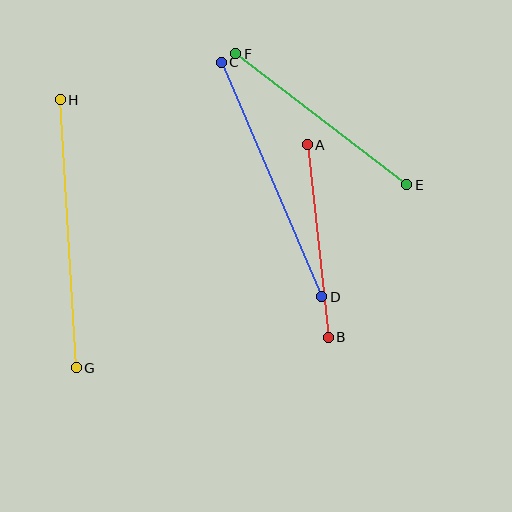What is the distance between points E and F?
The distance is approximately 216 pixels.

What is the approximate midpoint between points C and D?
The midpoint is at approximately (272, 180) pixels.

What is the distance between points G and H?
The distance is approximately 269 pixels.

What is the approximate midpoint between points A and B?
The midpoint is at approximately (318, 241) pixels.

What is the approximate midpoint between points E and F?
The midpoint is at approximately (321, 119) pixels.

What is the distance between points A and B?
The distance is approximately 194 pixels.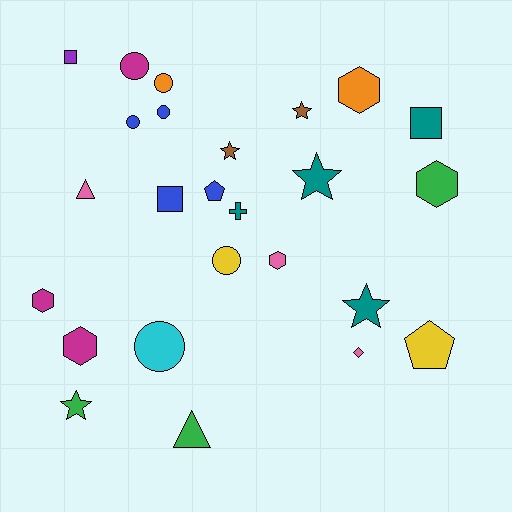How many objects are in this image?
There are 25 objects.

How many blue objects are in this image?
There are 4 blue objects.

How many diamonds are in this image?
There is 1 diamond.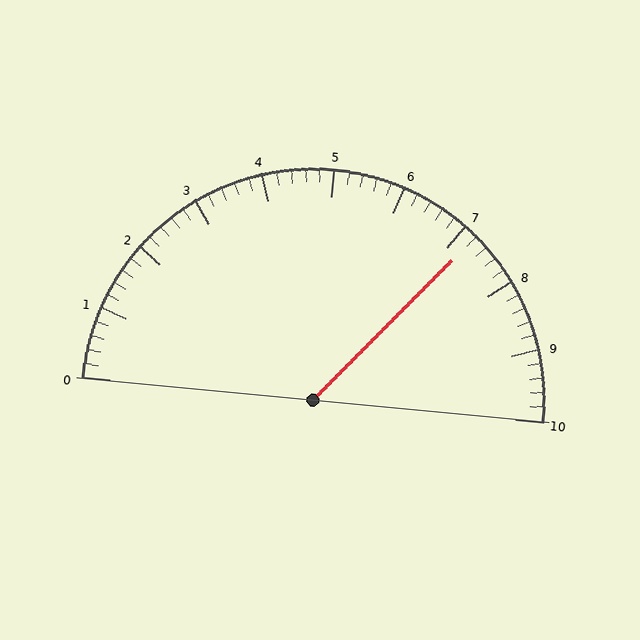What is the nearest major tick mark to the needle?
The nearest major tick mark is 7.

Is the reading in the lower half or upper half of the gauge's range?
The reading is in the upper half of the range (0 to 10).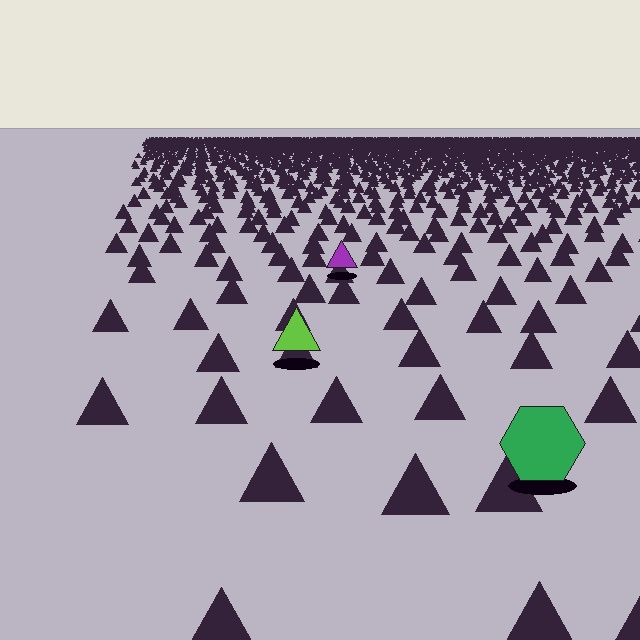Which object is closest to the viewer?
The green hexagon is closest. The texture marks near it are larger and more spread out.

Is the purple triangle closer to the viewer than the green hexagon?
No. The green hexagon is closer — you can tell from the texture gradient: the ground texture is coarser near it.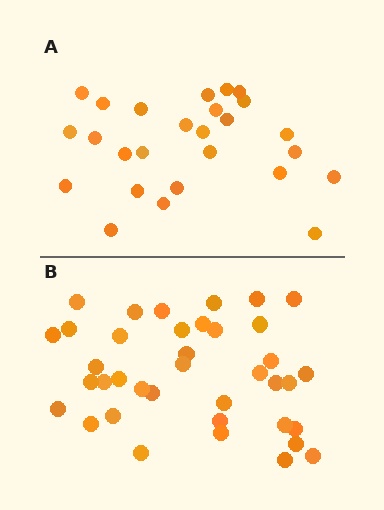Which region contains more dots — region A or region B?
Region B (the bottom region) has more dots.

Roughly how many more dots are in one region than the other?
Region B has roughly 12 or so more dots than region A.